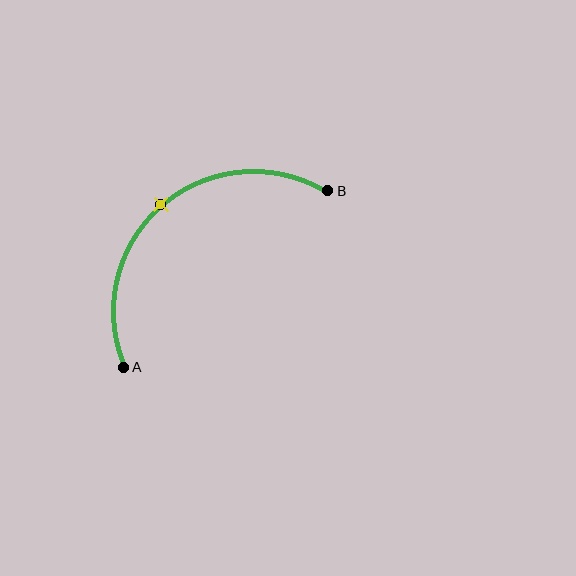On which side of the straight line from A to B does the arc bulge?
The arc bulges above and to the left of the straight line connecting A and B.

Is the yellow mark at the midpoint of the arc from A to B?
Yes. The yellow mark lies on the arc at equal arc-length from both A and B — it is the arc midpoint.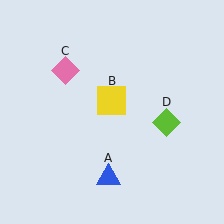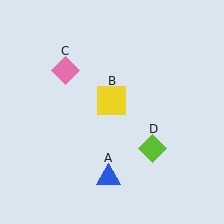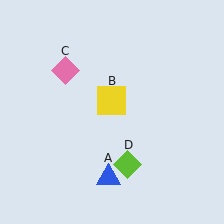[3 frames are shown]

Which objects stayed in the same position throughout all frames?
Blue triangle (object A) and yellow square (object B) and pink diamond (object C) remained stationary.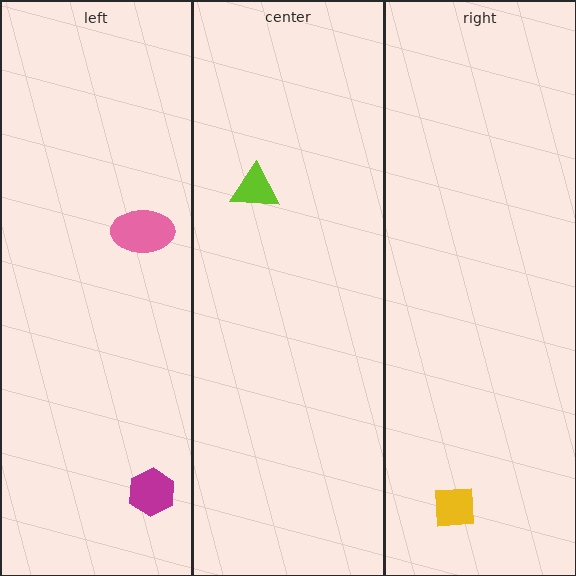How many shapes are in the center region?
1.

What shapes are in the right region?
The yellow square.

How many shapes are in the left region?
2.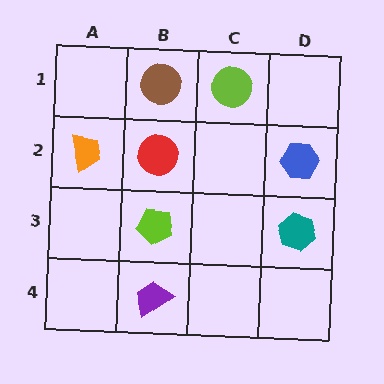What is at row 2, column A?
An orange trapezoid.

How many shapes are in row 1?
2 shapes.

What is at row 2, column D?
A blue hexagon.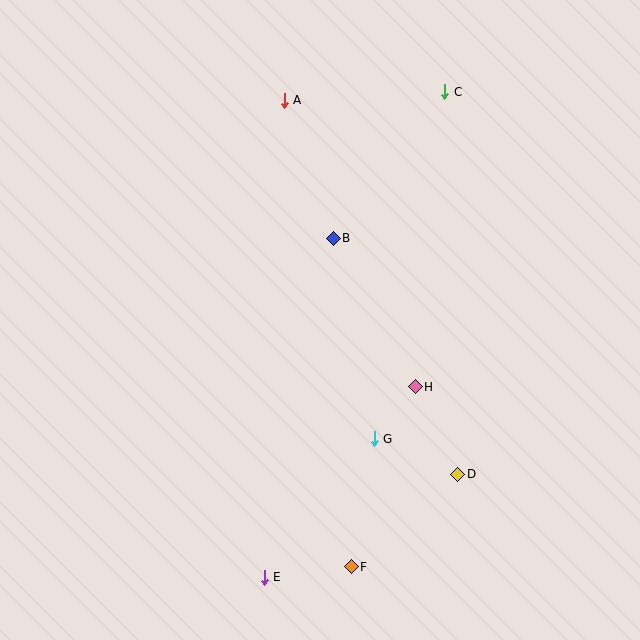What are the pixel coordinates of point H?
Point H is at (415, 387).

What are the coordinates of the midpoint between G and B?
The midpoint between G and B is at (354, 338).